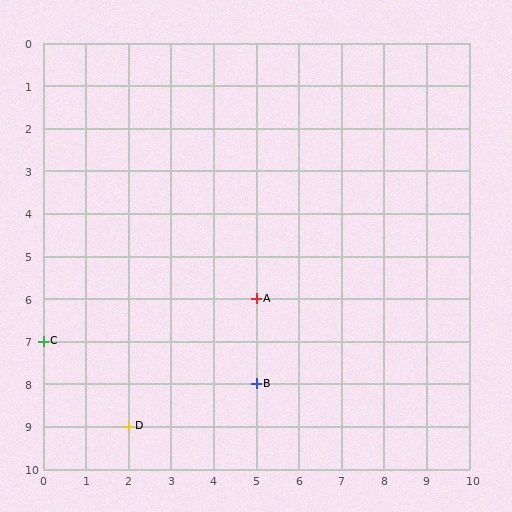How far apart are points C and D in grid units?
Points C and D are 2 columns and 2 rows apart (about 2.8 grid units diagonally).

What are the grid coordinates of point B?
Point B is at grid coordinates (5, 8).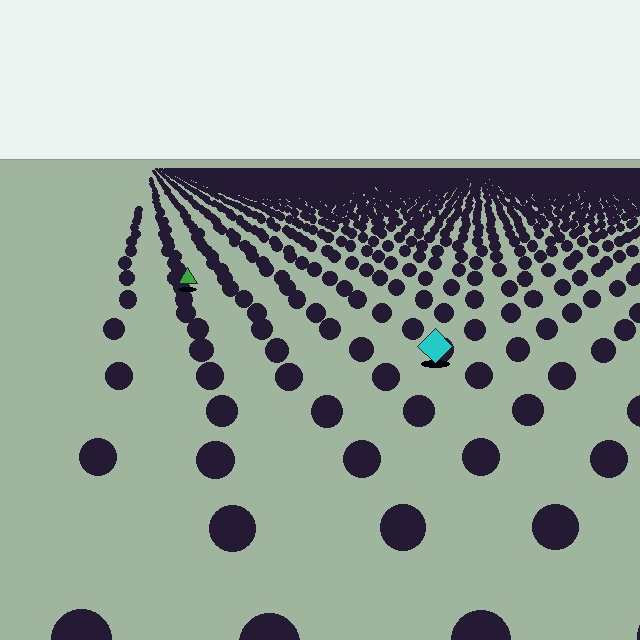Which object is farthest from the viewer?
The green triangle is farthest from the viewer. It appears smaller and the ground texture around it is denser.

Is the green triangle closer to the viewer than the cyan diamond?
No. The cyan diamond is closer — you can tell from the texture gradient: the ground texture is coarser near it.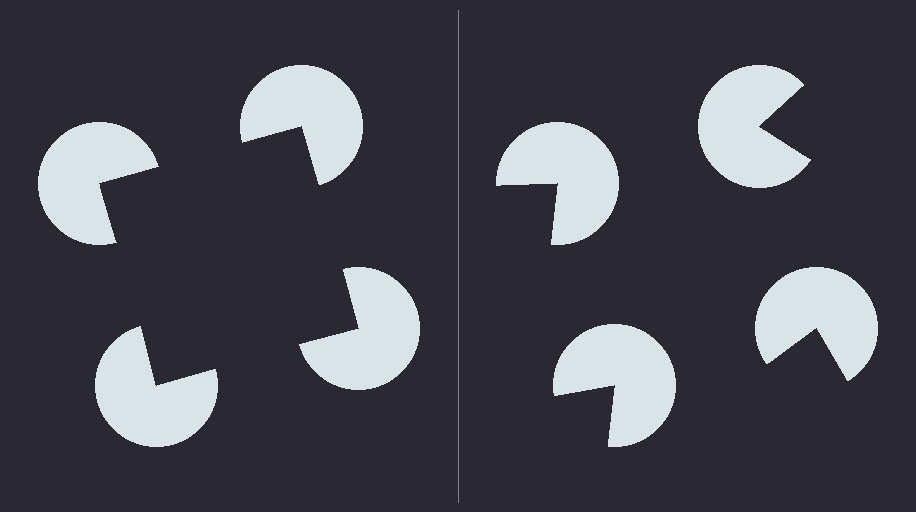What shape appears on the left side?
An illusory square.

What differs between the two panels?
The pac-man discs are positioned identically on both sides; only the wedge orientations differ. On the left they align to a square; on the right they are misaligned.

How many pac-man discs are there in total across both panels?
8 — 4 on each side.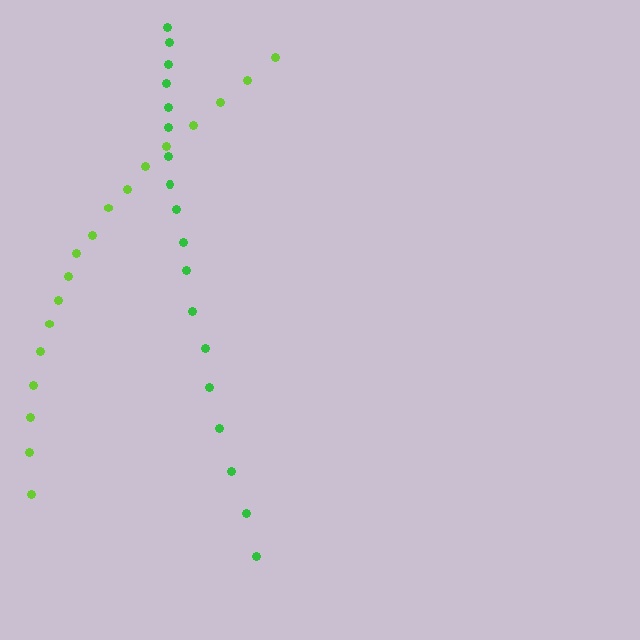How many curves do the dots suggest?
There are 2 distinct paths.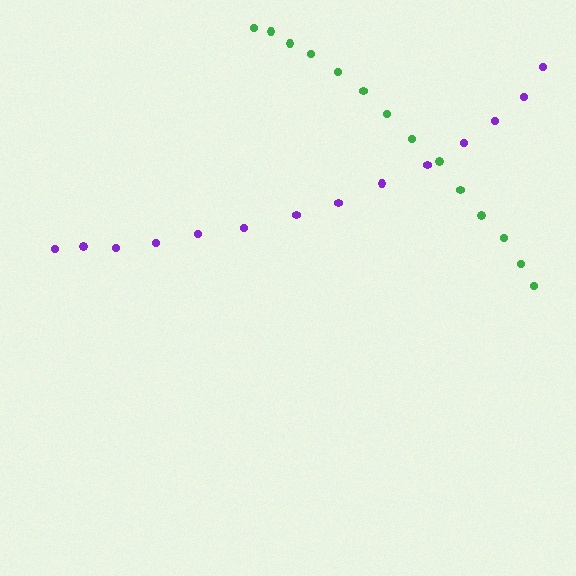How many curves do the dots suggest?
There are 2 distinct paths.